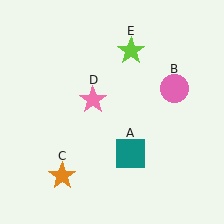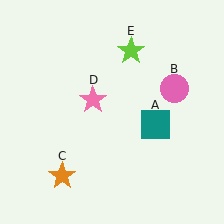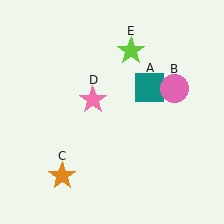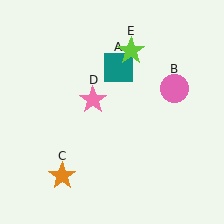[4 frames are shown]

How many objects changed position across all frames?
1 object changed position: teal square (object A).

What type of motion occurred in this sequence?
The teal square (object A) rotated counterclockwise around the center of the scene.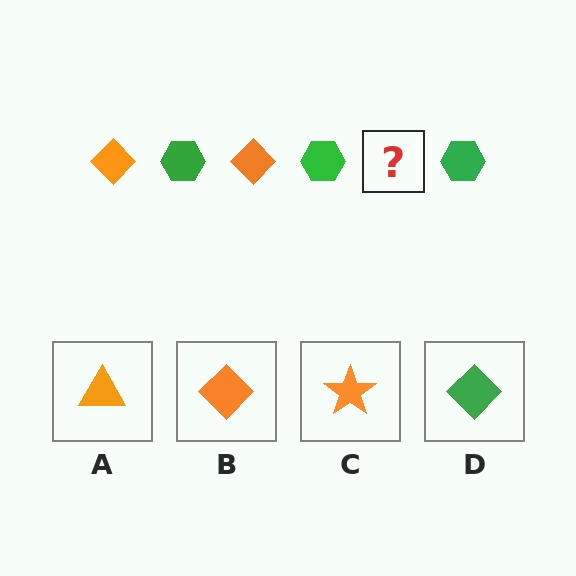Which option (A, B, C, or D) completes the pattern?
B.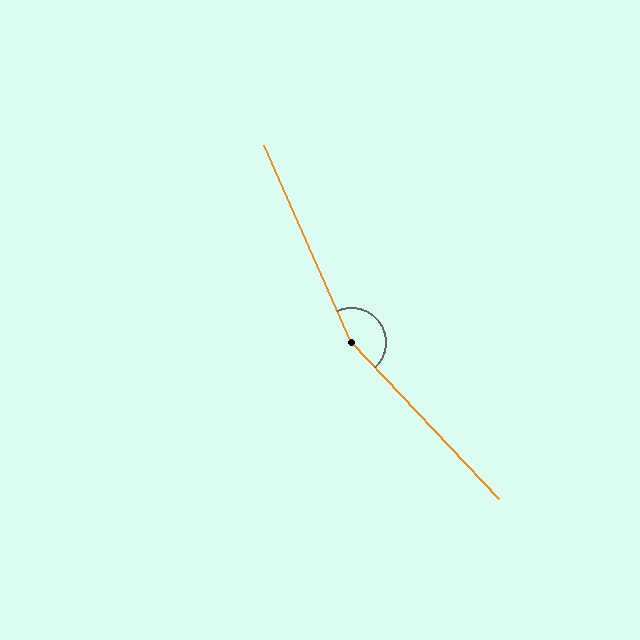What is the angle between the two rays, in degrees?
Approximately 160 degrees.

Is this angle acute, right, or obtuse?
It is obtuse.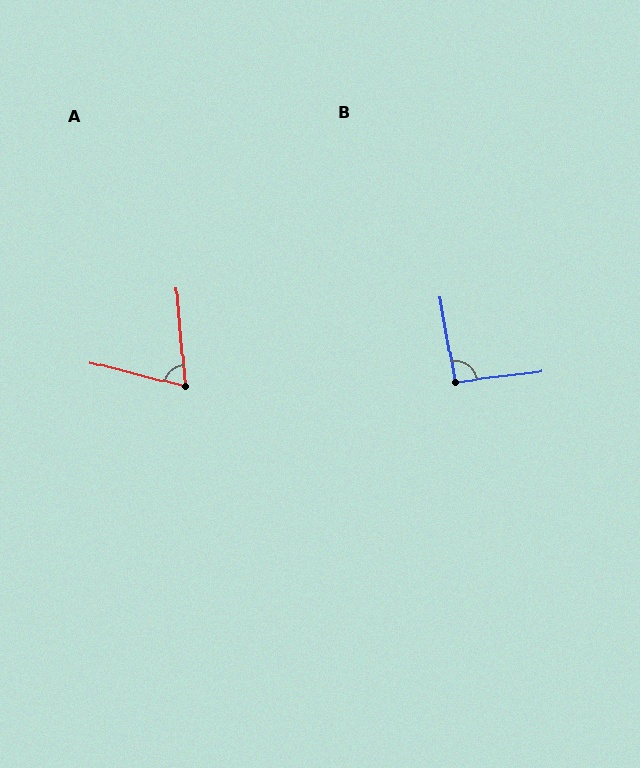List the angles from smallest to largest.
A (70°), B (93°).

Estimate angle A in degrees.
Approximately 70 degrees.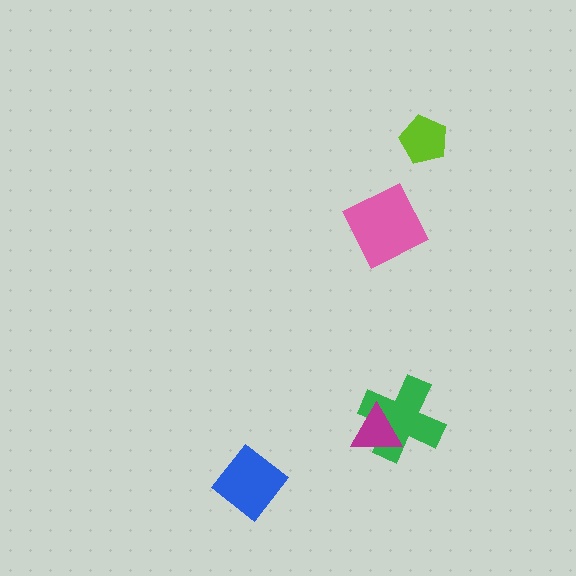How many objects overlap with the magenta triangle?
1 object overlaps with the magenta triangle.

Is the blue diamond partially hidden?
No, no other shape covers it.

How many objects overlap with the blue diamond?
0 objects overlap with the blue diamond.